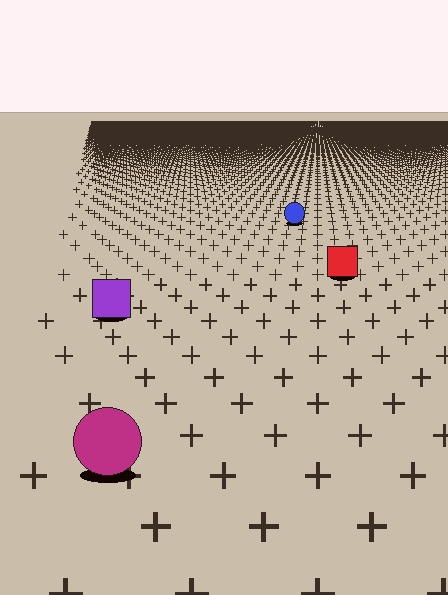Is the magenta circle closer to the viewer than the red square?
Yes. The magenta circle is closer — you can tell from the texture gradient: the ground texture is coarser near it.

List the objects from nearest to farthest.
From nearest to farthest: the magenta circle, the purple square, the red square, the blue circle.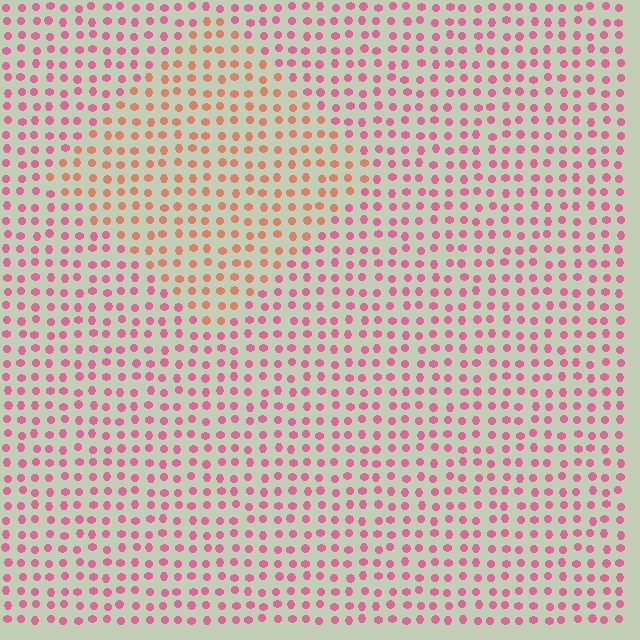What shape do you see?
I see a diamond.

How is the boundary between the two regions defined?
The boundary is defined purely by a slight shift in hue (about 40 degrees). Spacing, size, and orientation are identical on both sides.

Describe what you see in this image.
The image is filled with small pink elements in a uniform arrangement. A diamond-shaped region is visible where the elements are tinted to a slightly different hue, forming a subtle color boundary.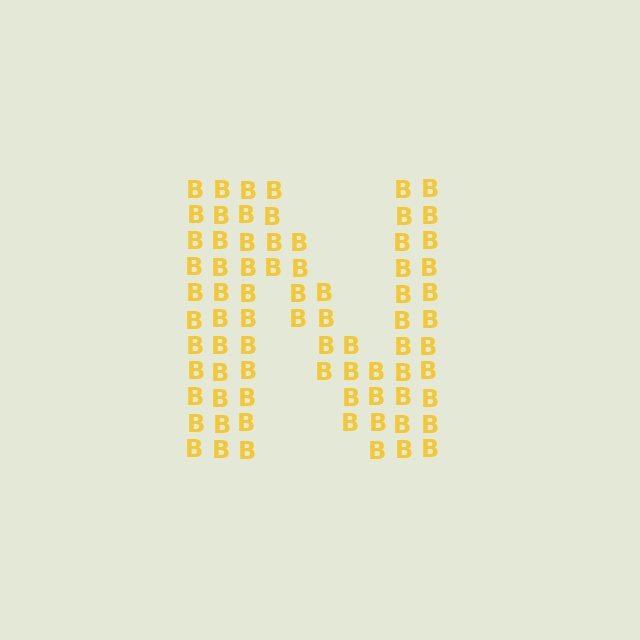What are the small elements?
The small elements are letter B's.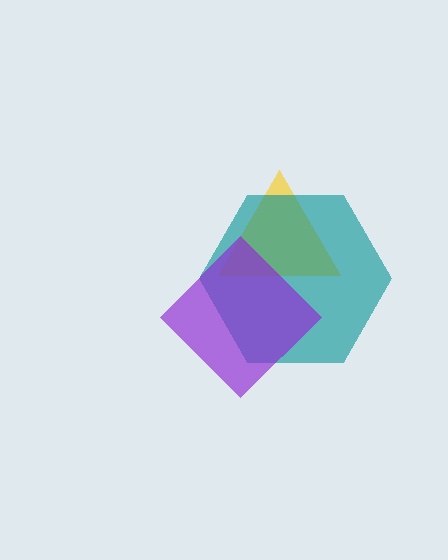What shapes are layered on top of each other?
The layered shapes are: a yellow triangle, a teal hexagon, a purple diamond.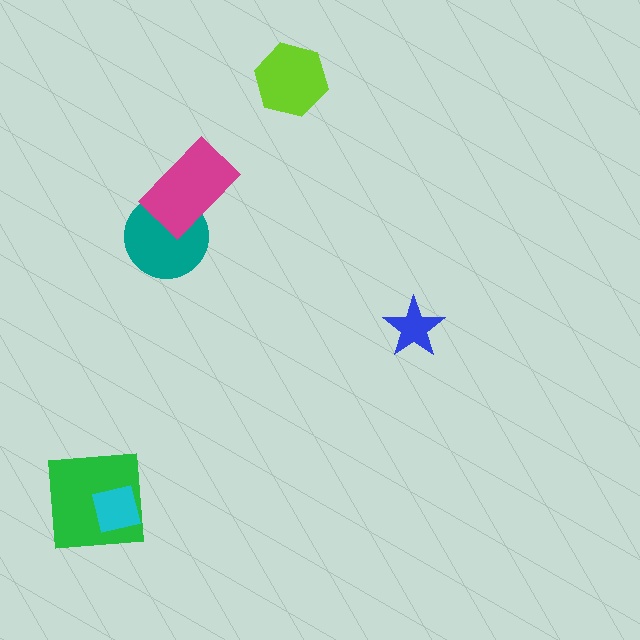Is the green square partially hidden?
Yes, it is partially covered by another shape.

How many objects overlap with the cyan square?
1 object overlaps with the cyan square.